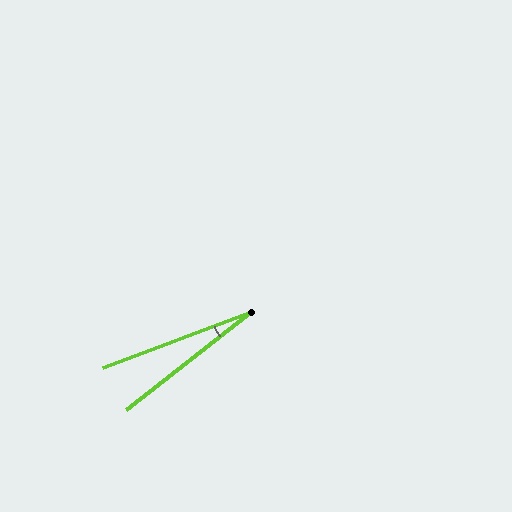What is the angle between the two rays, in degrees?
Approximately 17 degrees.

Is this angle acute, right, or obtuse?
It is acute.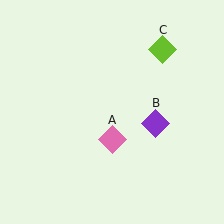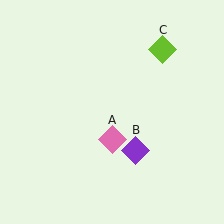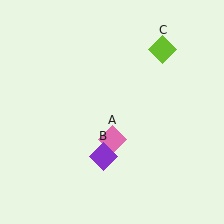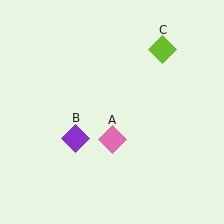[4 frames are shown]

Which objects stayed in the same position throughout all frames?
Pink diamond (object A) and lime diamond (object C) remained stationary.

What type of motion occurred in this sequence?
The purple diamond (object B) rotated clockwise around the center of the scene.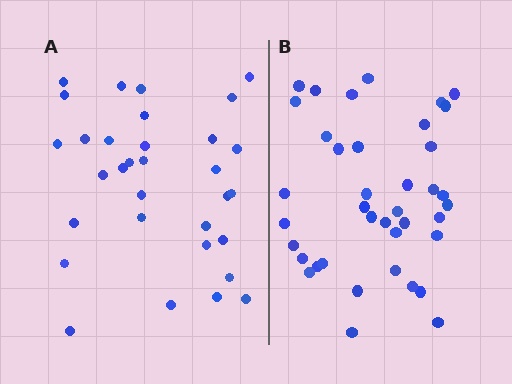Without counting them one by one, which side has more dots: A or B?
Region B (the right region) has more dots.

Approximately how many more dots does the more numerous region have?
Region B has roughly 8 or so more dots than region A.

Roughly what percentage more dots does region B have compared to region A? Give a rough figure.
About 20% more.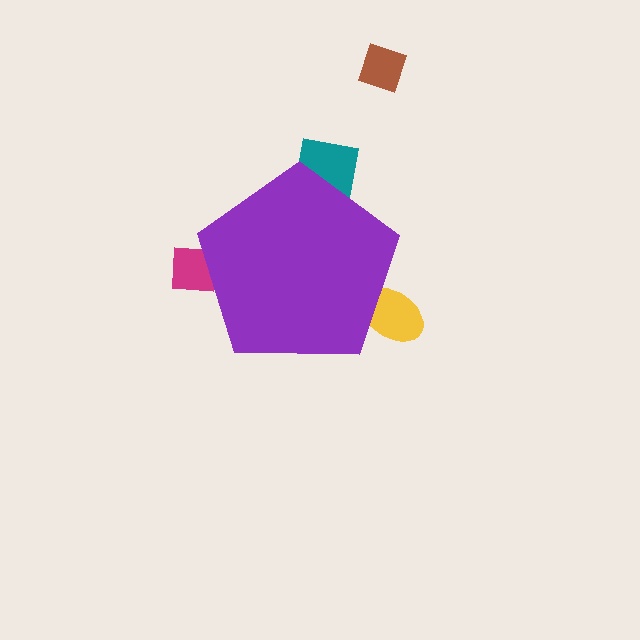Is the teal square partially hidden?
Yes, the teal square is partially hidden behind the purple pentagon.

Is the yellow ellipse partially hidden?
Yes, the yellow ellipse is partially hidden behind the purple pentagon.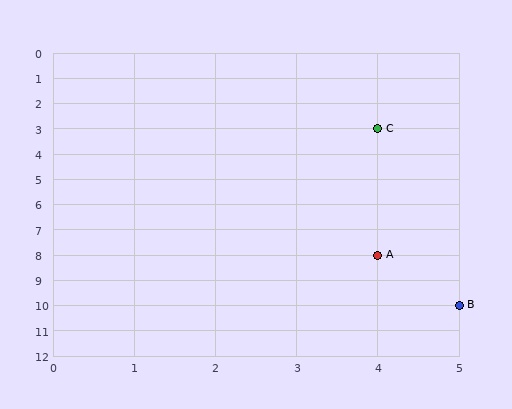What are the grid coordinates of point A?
Point A is at grid coordinates (4, 8).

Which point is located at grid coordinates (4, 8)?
Point A is at (4, 8).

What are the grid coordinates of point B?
Point B is at grid coordinates (5, 10).